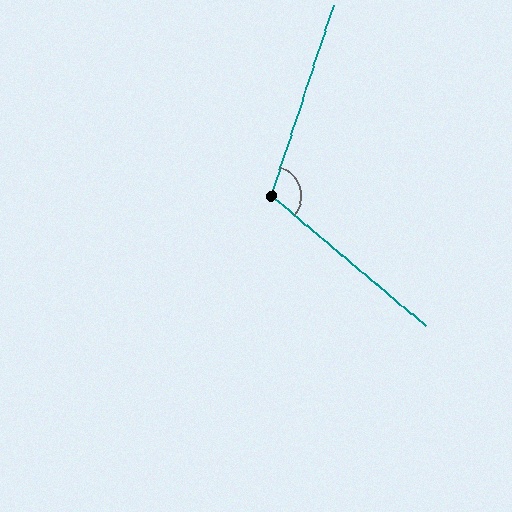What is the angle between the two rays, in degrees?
Approximately 112 degrees.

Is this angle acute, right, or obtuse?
It is obtuse.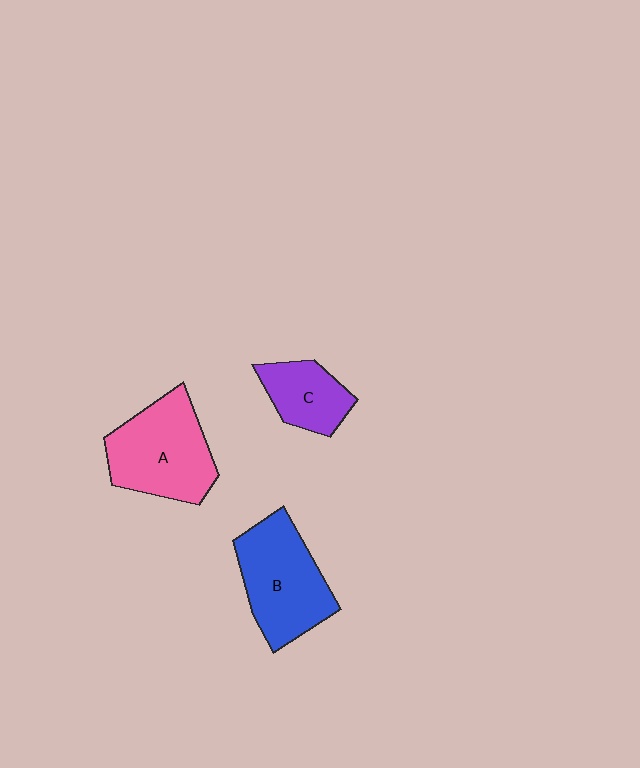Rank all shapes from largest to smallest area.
From largest to smallest: A (pink), B (blue), C (purple).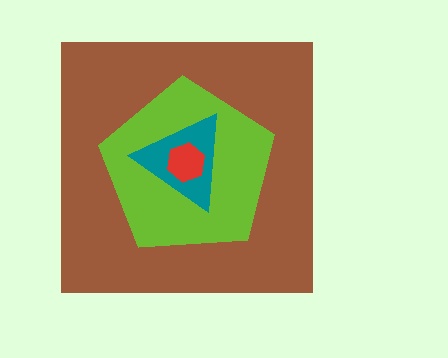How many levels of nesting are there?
4.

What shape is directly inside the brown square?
The lime pentagon.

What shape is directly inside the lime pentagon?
The teal triangle.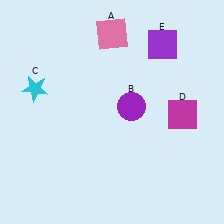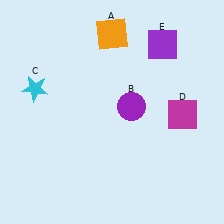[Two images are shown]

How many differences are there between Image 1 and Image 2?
There is 1 difference between the two images.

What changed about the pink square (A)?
In Image 1, A is pink. In Image 2, it changed to orange.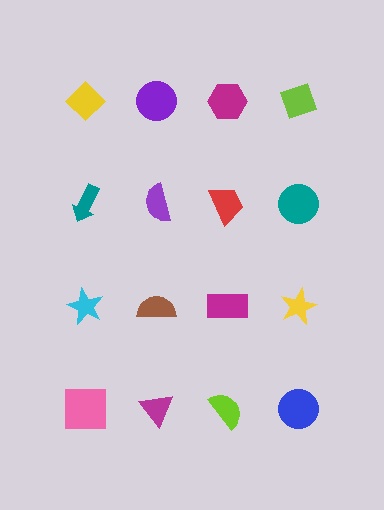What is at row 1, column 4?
A lime diamond.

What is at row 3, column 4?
A yellow star.